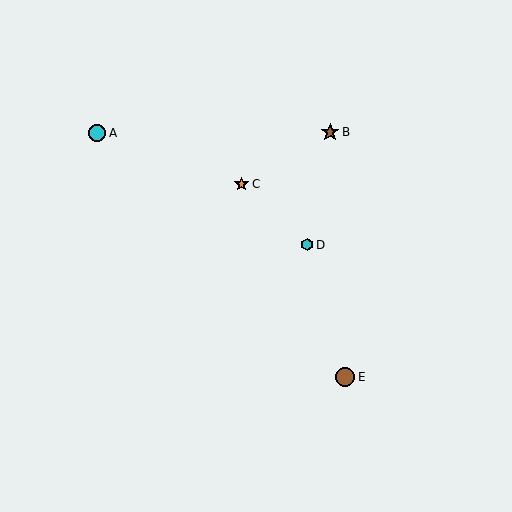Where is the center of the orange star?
The center of the orange star is at (242, 184).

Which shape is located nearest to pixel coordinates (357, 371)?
The brown circle (labeled E) at (345, 377) is nearest to that location.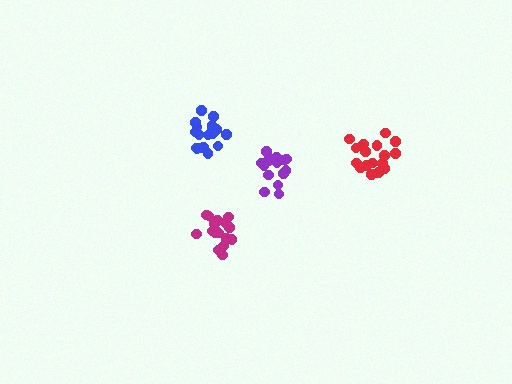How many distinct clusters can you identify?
There are 4 distinct clusters.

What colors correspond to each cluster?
The clusters are colored: blue, red, purple, magenta.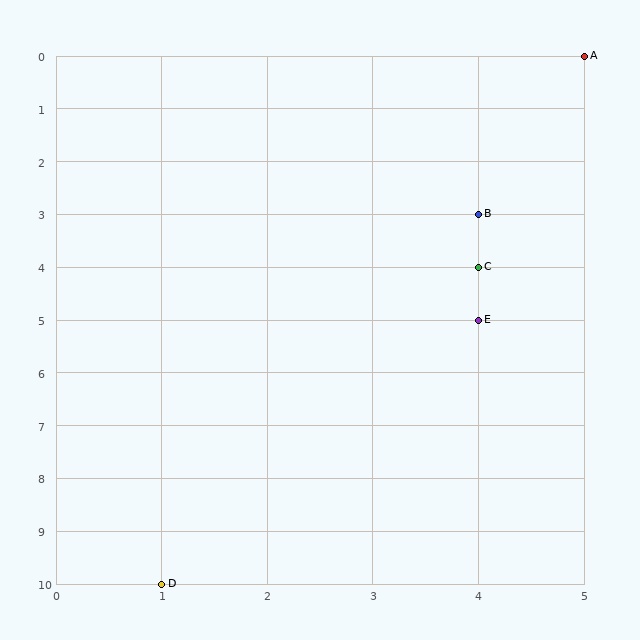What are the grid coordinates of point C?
Point C is at grid coordinates (4, 4).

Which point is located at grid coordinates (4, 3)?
Point B is at (4, 3).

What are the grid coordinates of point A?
Point A is at grid coordinates (5, 0).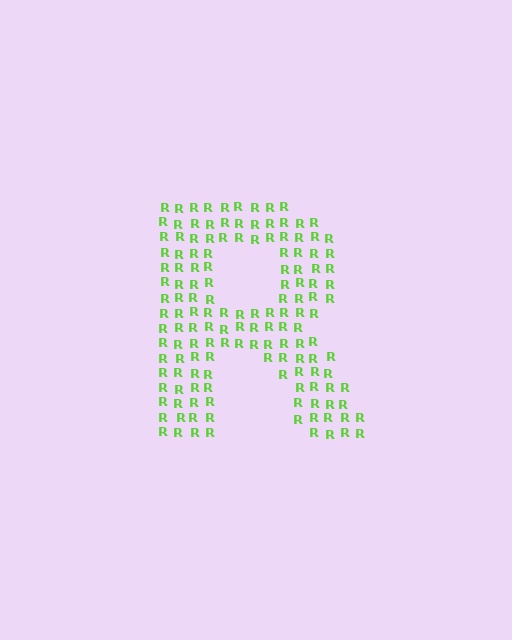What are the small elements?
The small elements are letter R's.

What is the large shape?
The large shape is the letter R.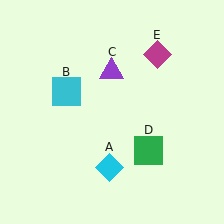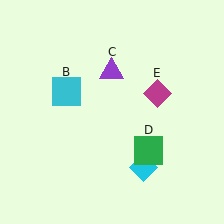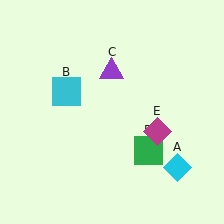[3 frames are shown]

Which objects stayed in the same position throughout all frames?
Cyan square (object B) and purple triangle (object C) and green square (object D) remained stationary.